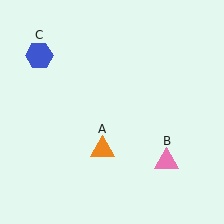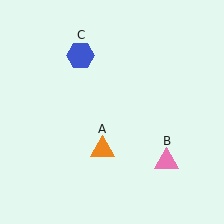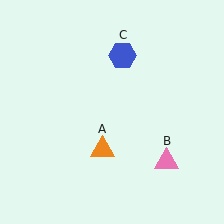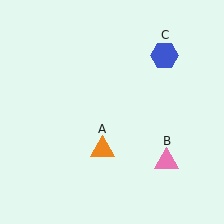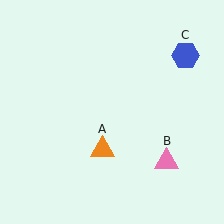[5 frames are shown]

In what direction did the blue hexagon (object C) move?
The blue hexagon (object C) moved right.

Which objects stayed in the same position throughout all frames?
Orange triangle (object A) and pink triangle (object B) remained stationary.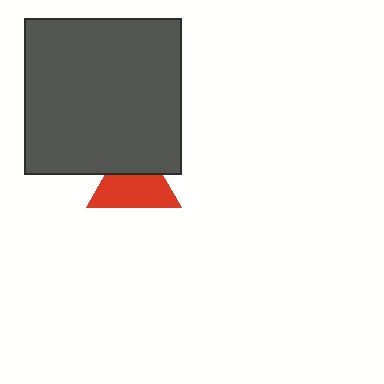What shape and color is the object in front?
The object in front is a dark gray square.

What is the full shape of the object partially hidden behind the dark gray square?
The partially hidden object is a red triangle.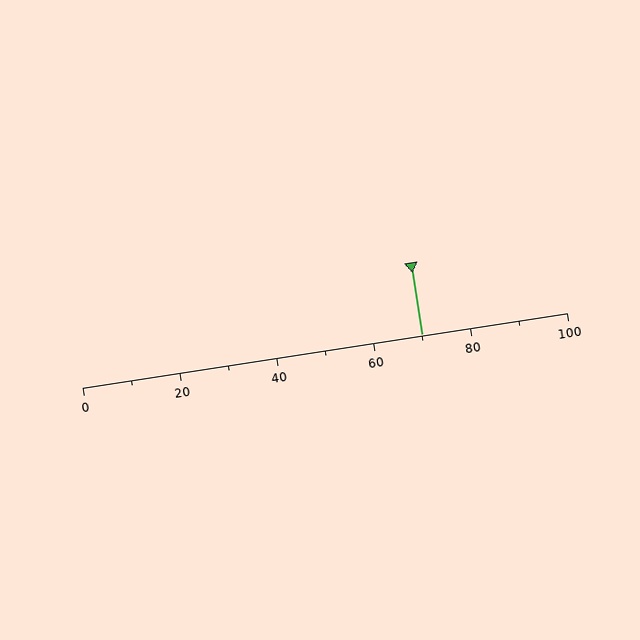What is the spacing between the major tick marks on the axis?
The major ticks are spaced 20 apart.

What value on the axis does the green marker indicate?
The marker indicates approximately 70.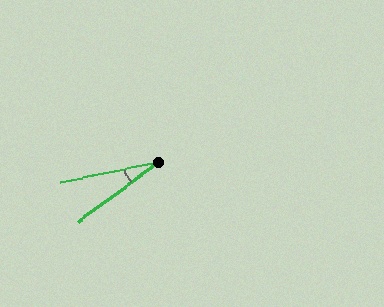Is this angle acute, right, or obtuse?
It is acute.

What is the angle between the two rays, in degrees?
Approximately 25 degrees.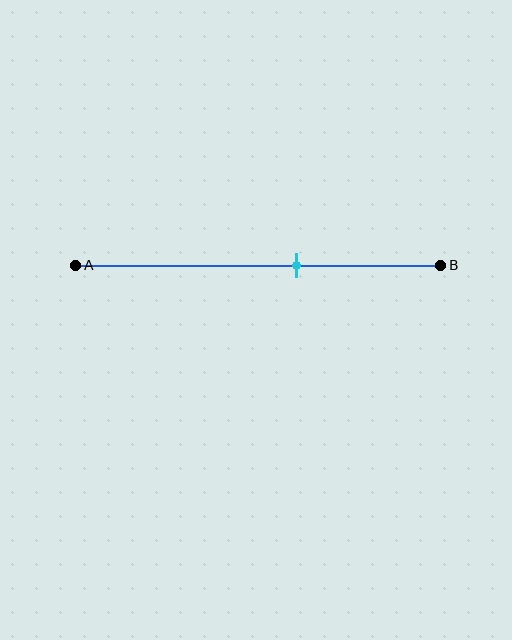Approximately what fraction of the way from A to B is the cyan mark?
The cyan mark is approximately 60% of the way from A to B.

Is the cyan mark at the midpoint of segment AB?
No, the mark is at about 60% from A, not at the 50% midpoint.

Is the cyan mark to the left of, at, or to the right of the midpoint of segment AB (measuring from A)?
The cyan mark is to the right of the midpoint of segment AB.